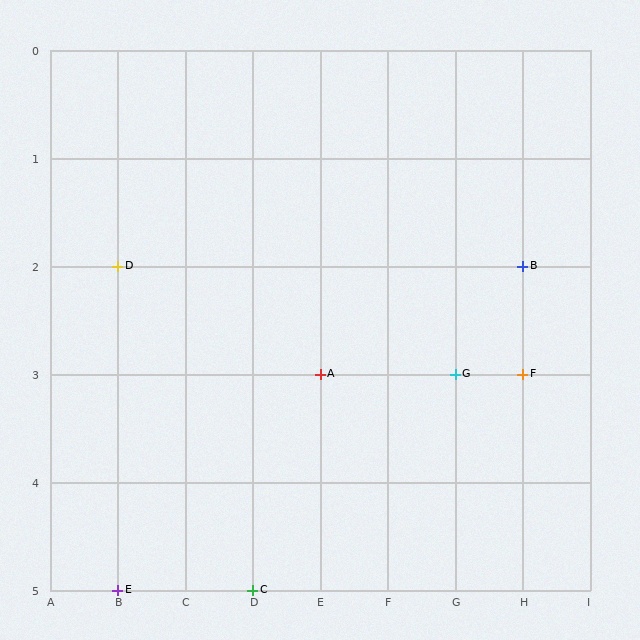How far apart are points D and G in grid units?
Points D and G are 5 columns and 1 row apart (about 5.1 grid units diagonally).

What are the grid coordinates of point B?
Point B is at grid coordinates (H, 2).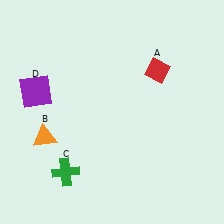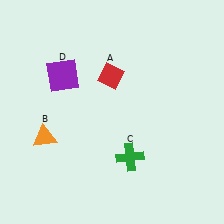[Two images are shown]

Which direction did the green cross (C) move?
The green cross (C) moved right.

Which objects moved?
The objects that moved are: the red diamond (A), the green cross (C), the purple square (D).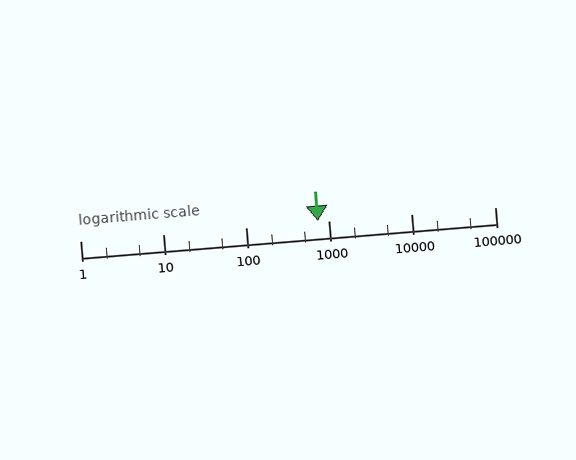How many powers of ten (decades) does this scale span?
The scale spans 5 decades, from 1 to 100000.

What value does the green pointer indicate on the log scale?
The pointer indicates approximately 740.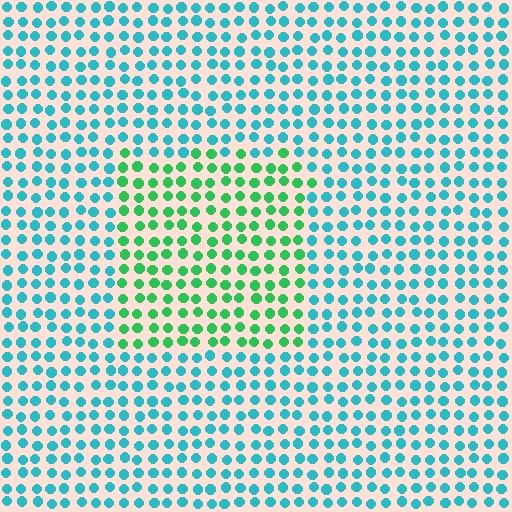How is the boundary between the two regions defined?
The boundary is defined purely by a slight shift in hue (about 46 degrees). Spacing, size, and orientation are identical on both sides.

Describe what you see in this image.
The image is filled with small cyan elements in a uniform arrangement. A rectangle-shaped region is visible where the elements are tinted to a slightly different hue, forming a subtle color boundary.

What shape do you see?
I see a rectangle.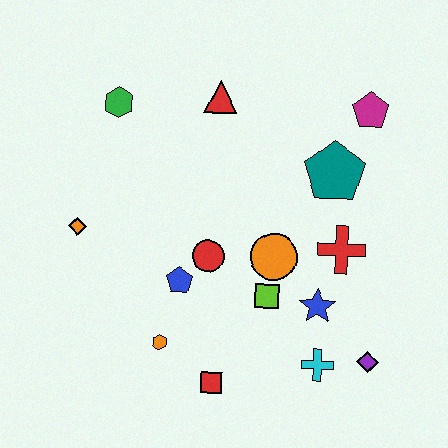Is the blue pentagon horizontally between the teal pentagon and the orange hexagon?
Yes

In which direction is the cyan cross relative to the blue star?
The cyan cross is below the blue star.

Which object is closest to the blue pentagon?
The red circle is closest to the blue pentagon.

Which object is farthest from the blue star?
The green hexagon is farthest from the blue star.